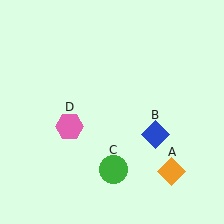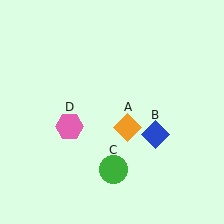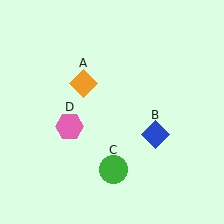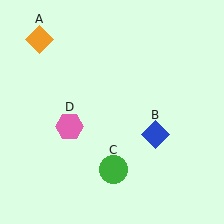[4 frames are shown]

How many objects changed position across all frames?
1 object changed position: orange diamond (object A).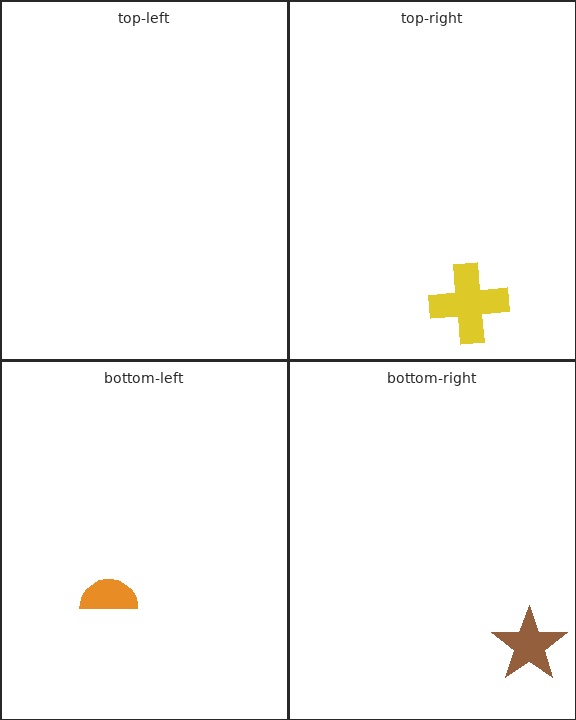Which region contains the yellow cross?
The top-right region.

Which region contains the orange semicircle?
The bottom-left region.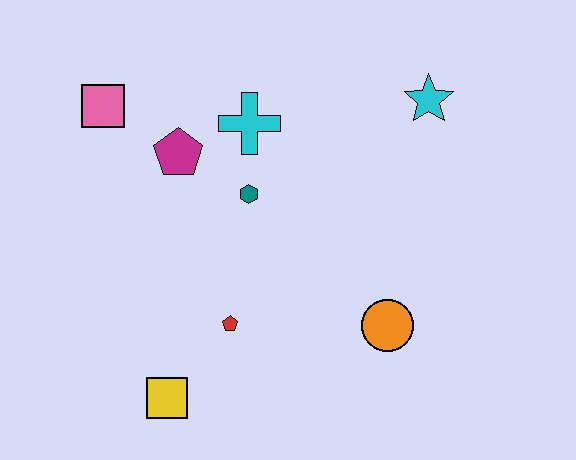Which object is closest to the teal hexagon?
The cyan cross is closest to the teal hexagon.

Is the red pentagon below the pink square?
Yes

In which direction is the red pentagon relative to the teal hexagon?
The red pentagon is below the teal hexagon.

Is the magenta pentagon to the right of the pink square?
Yes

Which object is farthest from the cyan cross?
The yellow square is farthest from the cyan cross.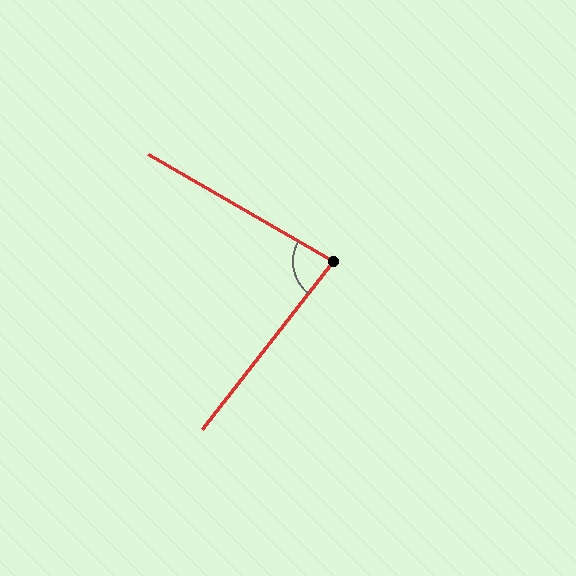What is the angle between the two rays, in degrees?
Approximately 82 degrees.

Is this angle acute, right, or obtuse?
It is acute.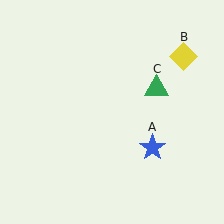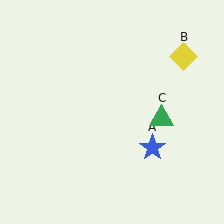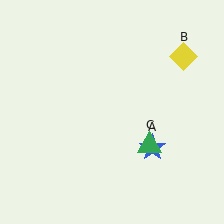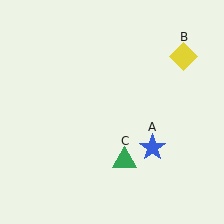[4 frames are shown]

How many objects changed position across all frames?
1 object changed position: green triangle (object C).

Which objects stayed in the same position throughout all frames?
Blue star (object A) and yellow diamond (object B) remained stationary.